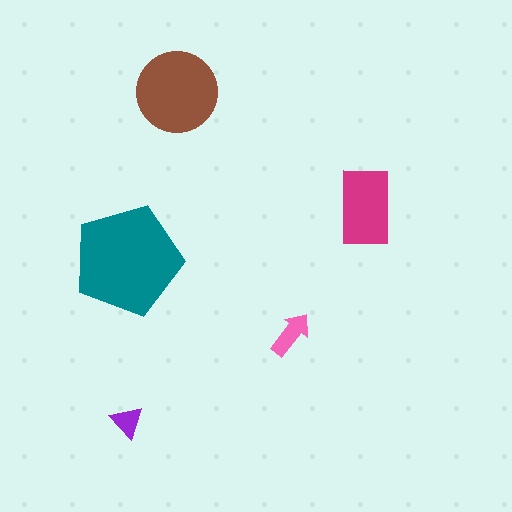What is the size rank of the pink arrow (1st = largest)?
4th.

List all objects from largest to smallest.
The teal pentagon, the brown circle, the magenta rectangle, the pink arrow, the purple triangle.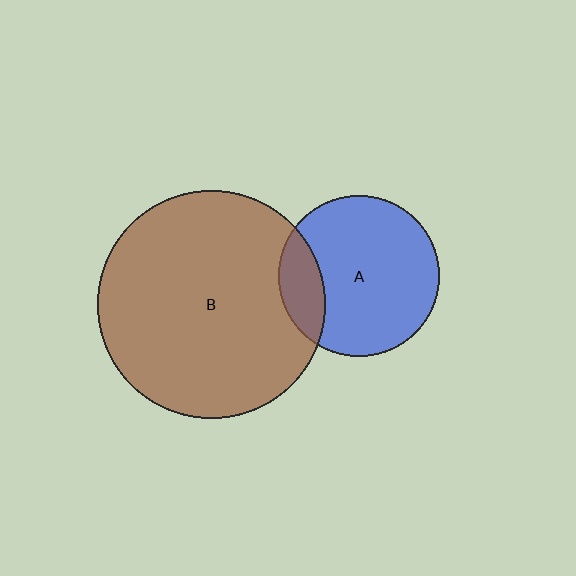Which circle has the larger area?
Circle B (brown).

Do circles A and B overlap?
Yes.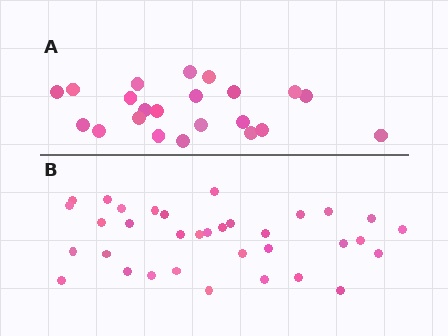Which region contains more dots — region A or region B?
Region B (the bottom region) has more dots.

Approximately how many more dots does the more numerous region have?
Region B has roughly 12 or so more dots than region A.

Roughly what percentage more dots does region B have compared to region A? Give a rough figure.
About 55% more.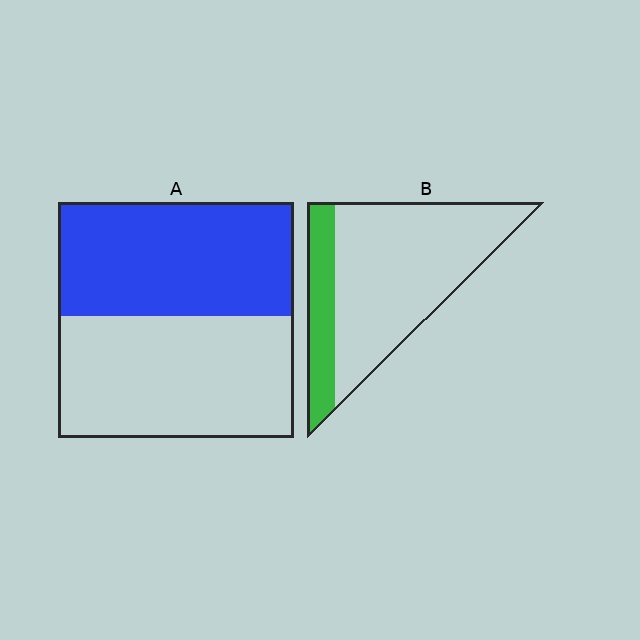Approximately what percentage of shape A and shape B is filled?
A is approximately 50% and B is approximately 20%.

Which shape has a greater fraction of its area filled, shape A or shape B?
Shape A.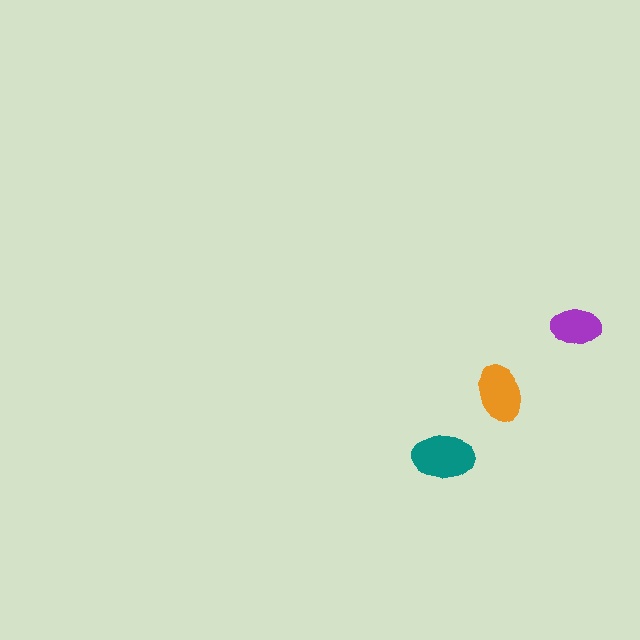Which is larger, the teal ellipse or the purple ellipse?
The teal one.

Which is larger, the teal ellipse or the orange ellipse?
The teal one.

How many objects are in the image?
There are 3 objects in the image.